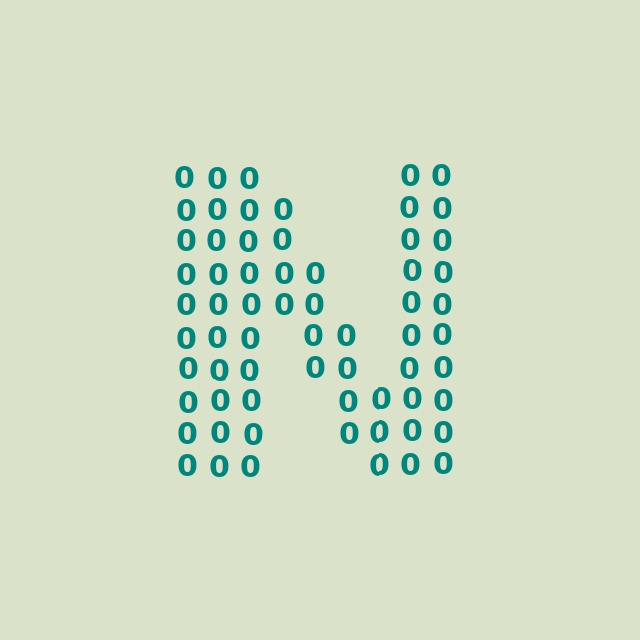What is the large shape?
The large shape is the letter N.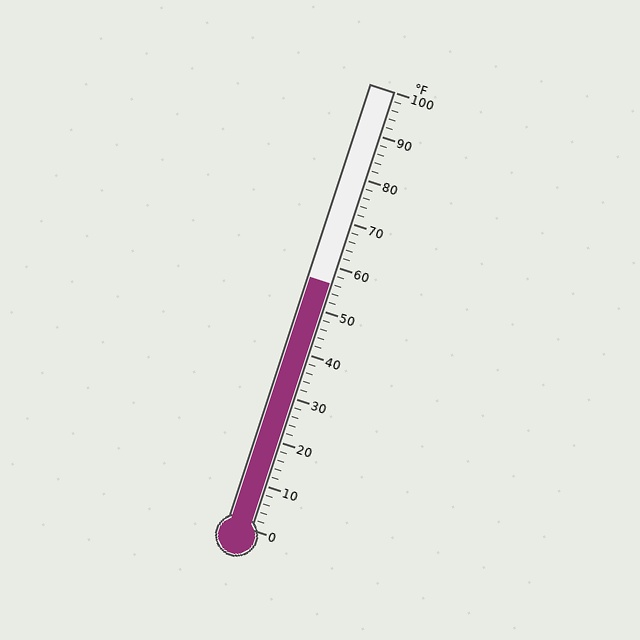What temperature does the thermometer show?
The thermometer shows approximately 56°F.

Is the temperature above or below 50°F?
The temperature is above 50°F.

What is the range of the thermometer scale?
The thermometer scale ranges from 0°F to 100°F.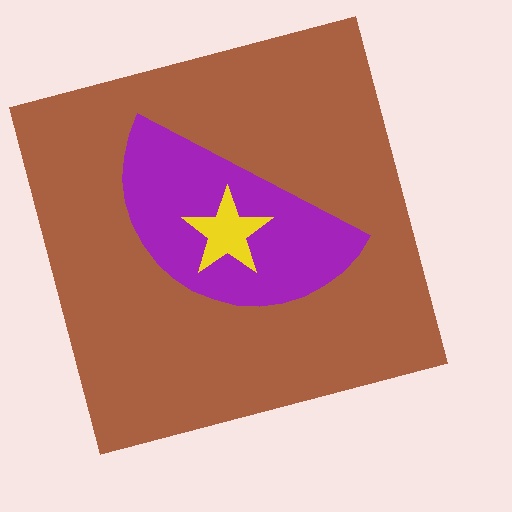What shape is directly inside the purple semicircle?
The yellow star.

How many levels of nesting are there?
3.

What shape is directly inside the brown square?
The purple semicircle.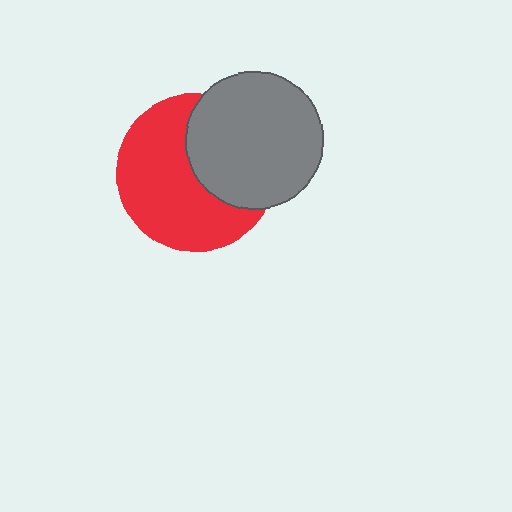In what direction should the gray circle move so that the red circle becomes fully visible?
The gray circle should move right. That is the shortest direction to clear the overlap and leave the red circle fully visible.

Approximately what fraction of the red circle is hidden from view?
Roughly 39% of the red circle is hidden behind the gray circle.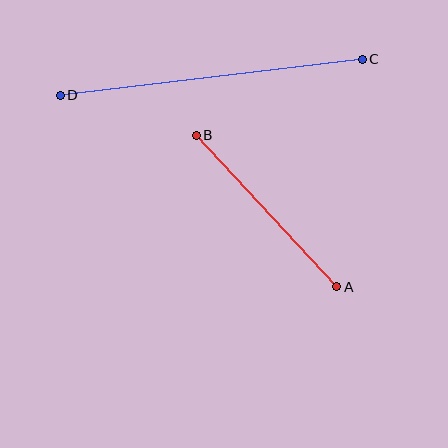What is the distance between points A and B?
The distance is approximately 207 pixels.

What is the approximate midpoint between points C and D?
The midpoint is at approximately (211, 77) pixels.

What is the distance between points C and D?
The distance is approximately 304 pixels.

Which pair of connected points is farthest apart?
Points C and D are farthest apart.